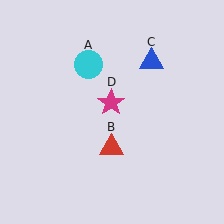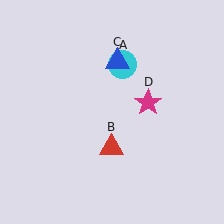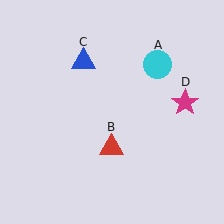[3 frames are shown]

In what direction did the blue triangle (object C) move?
The blue triangle (object C) moved left.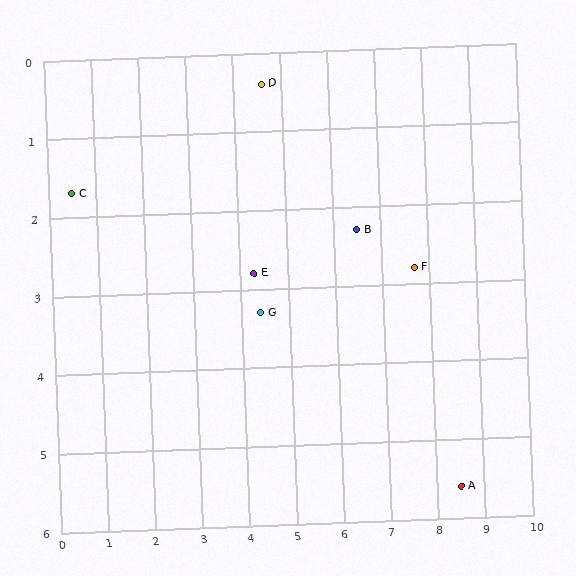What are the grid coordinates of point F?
Point F is at approximately (7.7, 2.8).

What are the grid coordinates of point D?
Point D is at approximately (4.6, 0.4).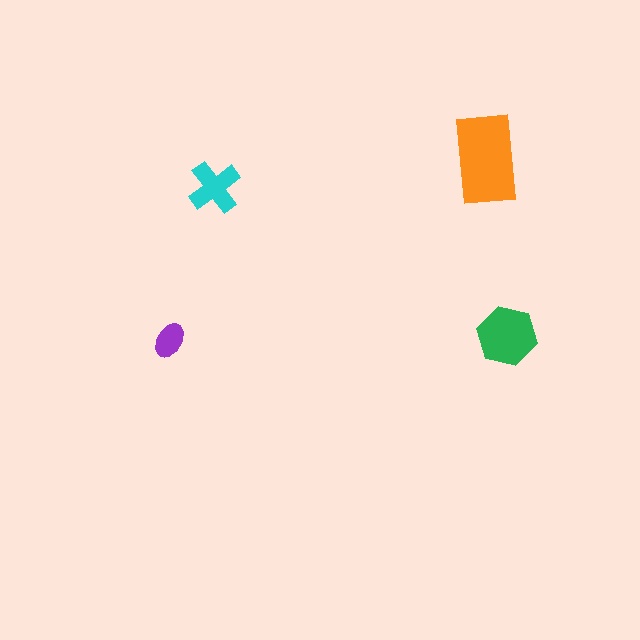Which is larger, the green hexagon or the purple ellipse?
The green hexagon.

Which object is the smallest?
The purple ellipse.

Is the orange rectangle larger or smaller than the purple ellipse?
Larger.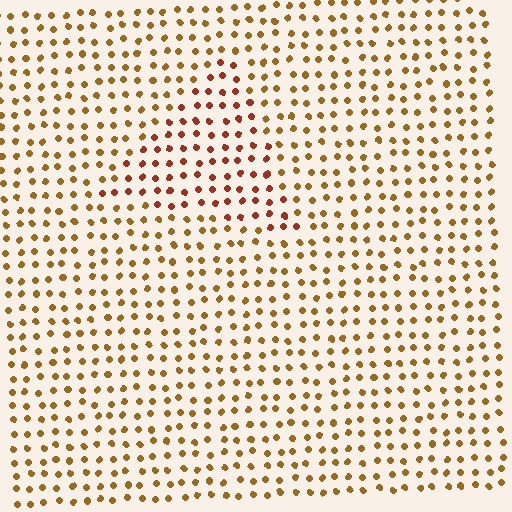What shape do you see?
I see a triangle.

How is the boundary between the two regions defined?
The boundary is defined purely by a slight shift in hue (about 30 degrees). Spacing, size, and orientation are identical on both sides.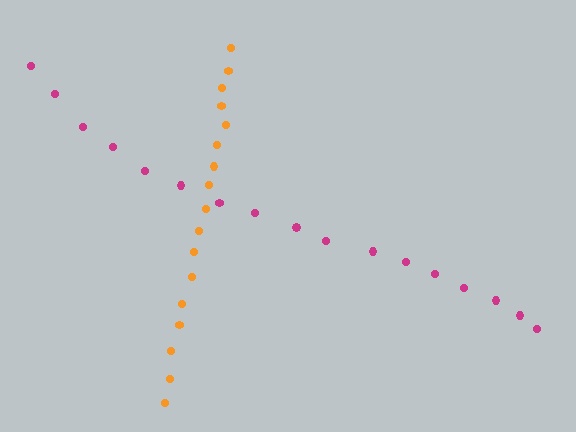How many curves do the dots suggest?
There are 2 distinct paths.